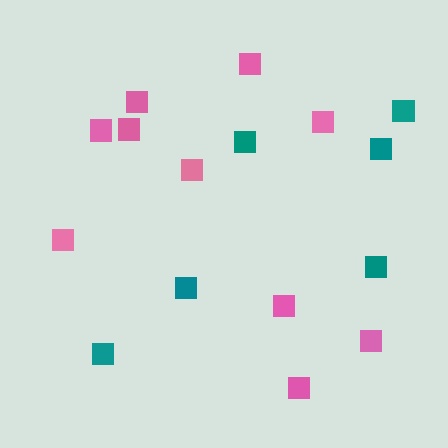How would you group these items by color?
There are 2 groups: one group of pink squares (10) and one group of teal squares (6).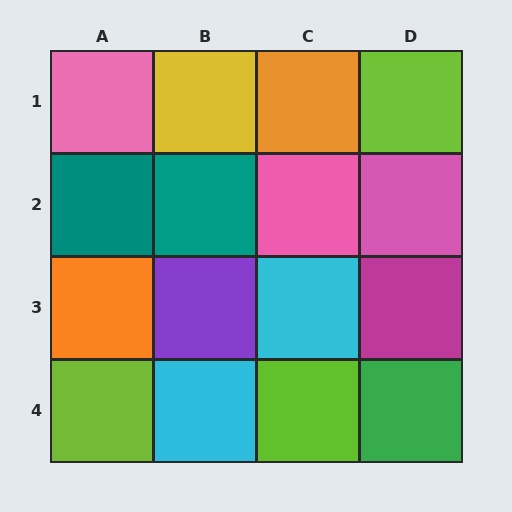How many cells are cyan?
2 cells are cyan.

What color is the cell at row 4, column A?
Lime.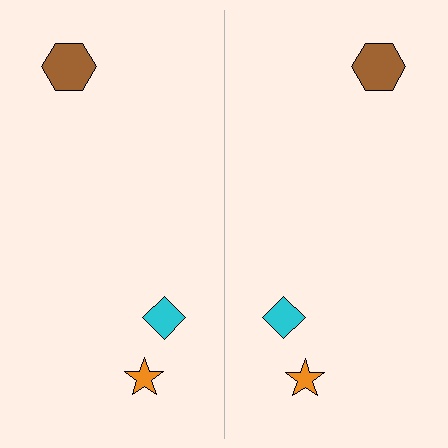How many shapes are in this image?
There are 6 shapes in this image.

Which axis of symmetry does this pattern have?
The pattern has a vertical axis of symmetry running through the center of the image.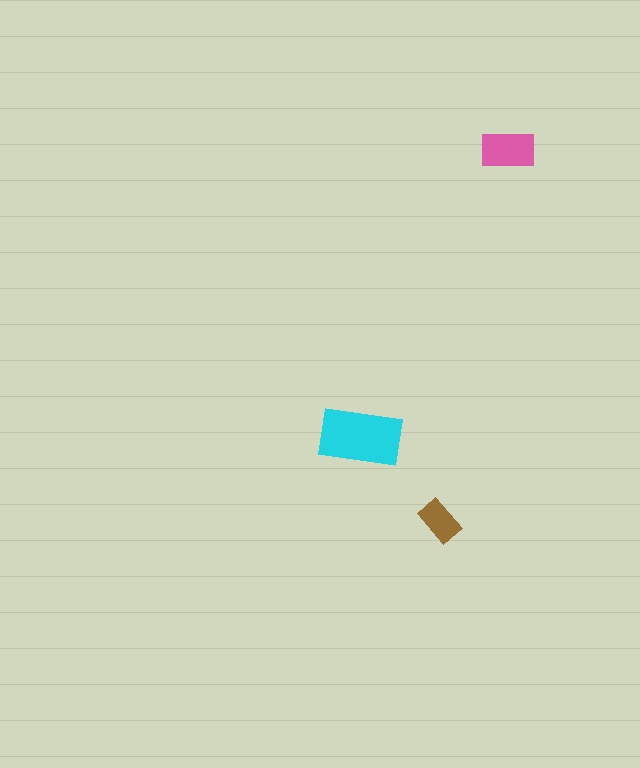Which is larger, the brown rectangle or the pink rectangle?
The pink one.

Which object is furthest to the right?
The pink rectangle is rightmost.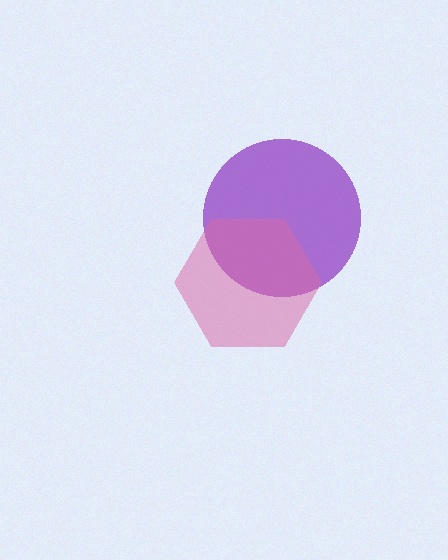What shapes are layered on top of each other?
The layered shapes are: a purple circle, a pink hexagon.